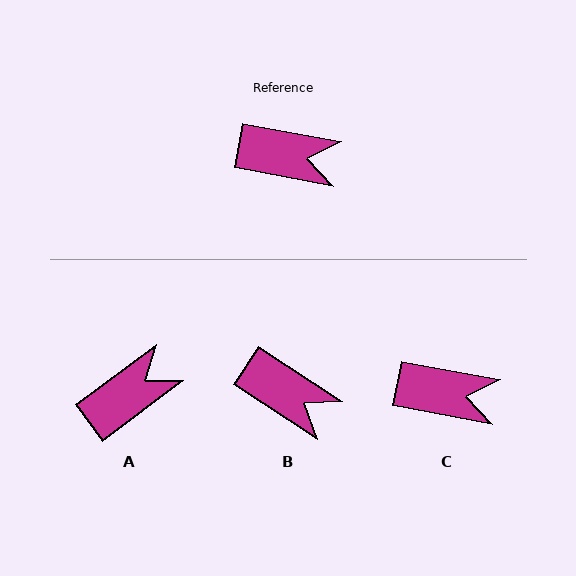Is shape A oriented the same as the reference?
No, it is off by about 47 degrees.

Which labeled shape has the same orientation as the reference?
C.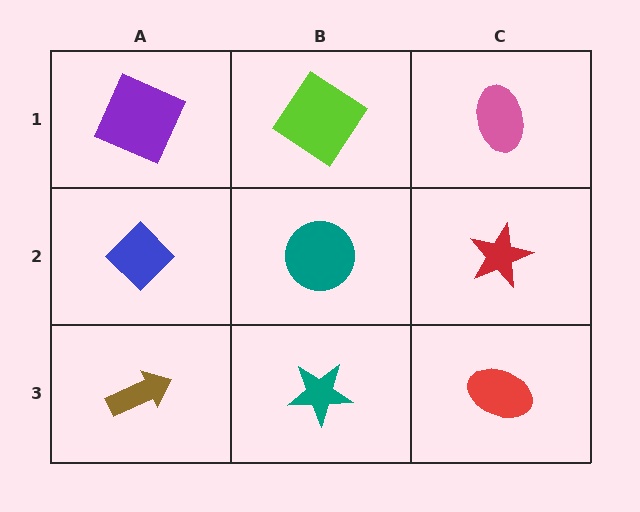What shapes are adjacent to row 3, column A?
A blue diamond (row 2, column A), a teal star (row 3, column B).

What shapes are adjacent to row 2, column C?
A pink ellipse (row 1, column C), a red ellipse (row 3, column C), a teal circle (row 2, column B).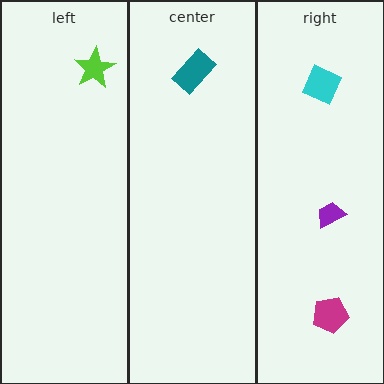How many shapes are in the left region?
1.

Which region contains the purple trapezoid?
The right region.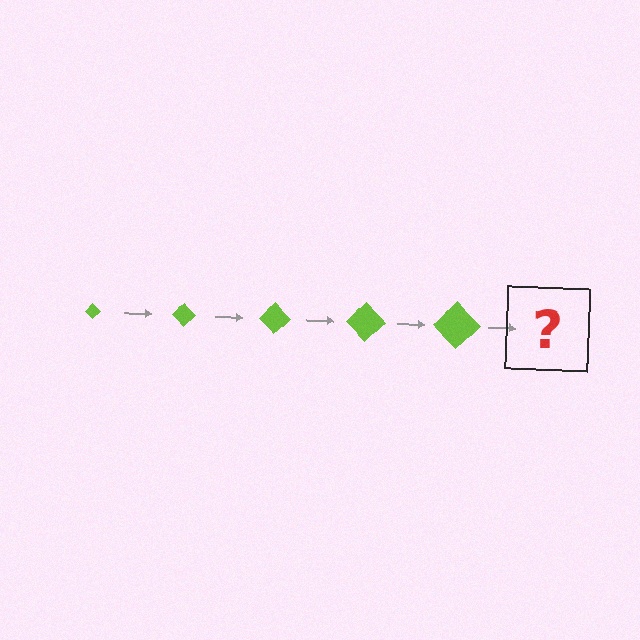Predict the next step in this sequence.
The next step is a lime diamond, larger than the previous one.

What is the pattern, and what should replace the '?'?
The pattern is that the diamond gets progressively larger each step. The '?' should be a lime diamond, larger than the previous one.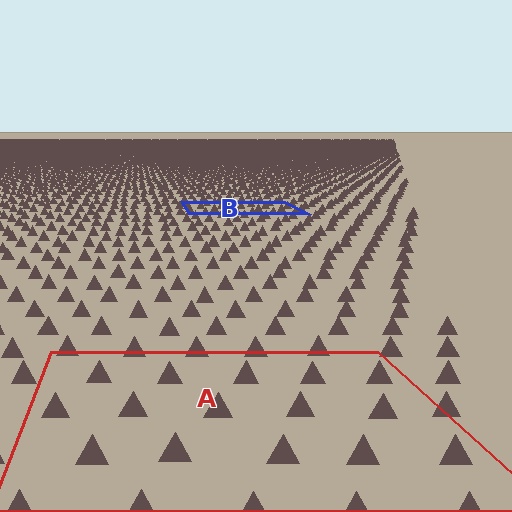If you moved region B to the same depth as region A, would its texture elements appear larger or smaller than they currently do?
They would appear larger. At a closer depth, the same texture elements are projected at a bigger on-screen size.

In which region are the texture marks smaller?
The texture marks are smaller in region B, because it is farther away.